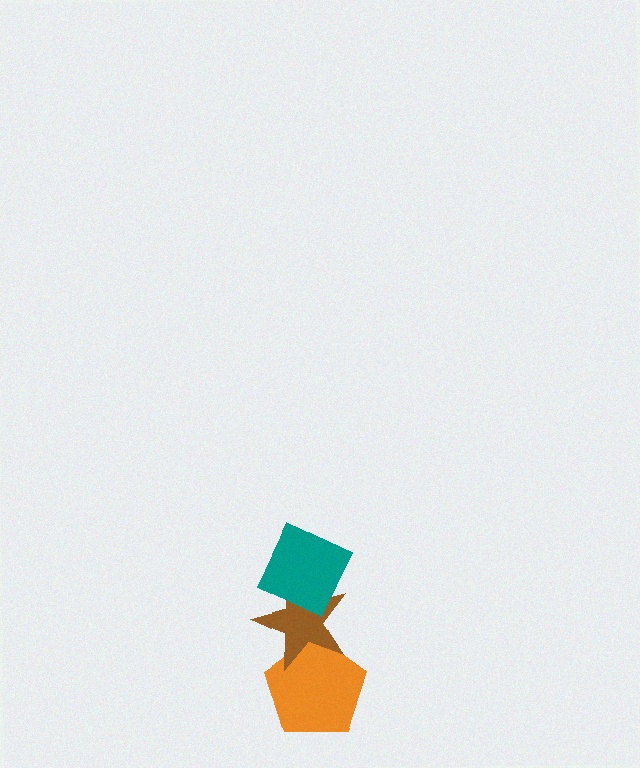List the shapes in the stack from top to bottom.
From top to bottom: the teal diamond, the brown star, the orange pentagon.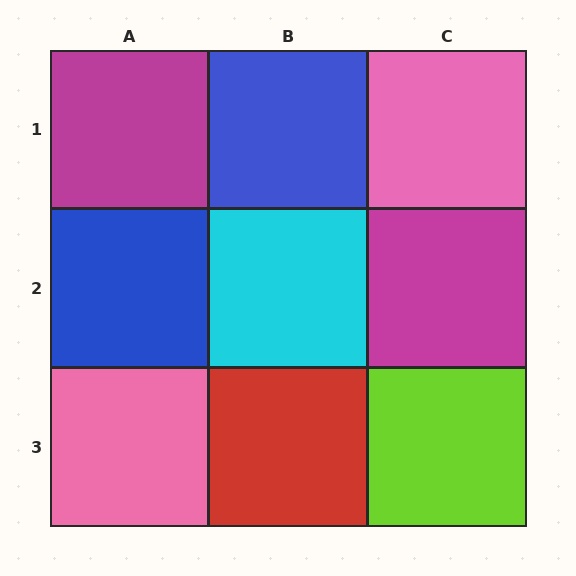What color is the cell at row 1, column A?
Magenta.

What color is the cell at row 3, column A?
Pink.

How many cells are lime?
1 cell is lime.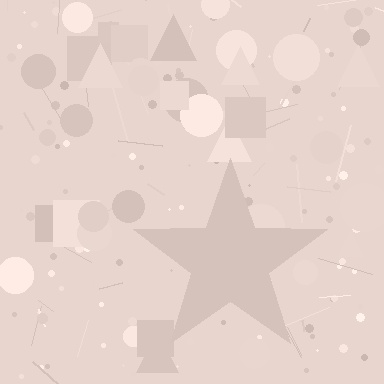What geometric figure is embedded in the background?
A star is embedded in the background.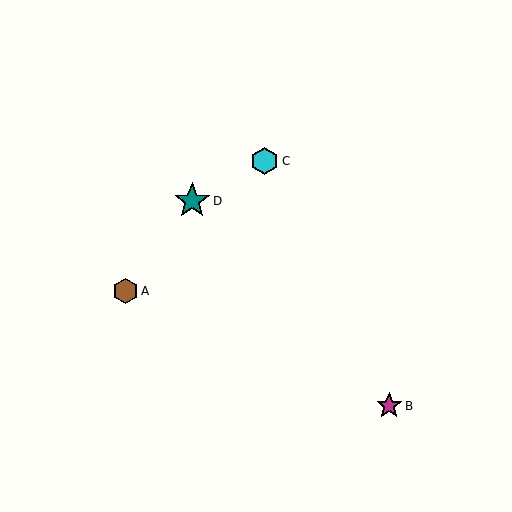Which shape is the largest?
The teal star (labeled D) is the largest.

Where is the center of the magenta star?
The center of the magenta star is at (389, 406).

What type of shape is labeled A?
Shape A is a brown hexagon.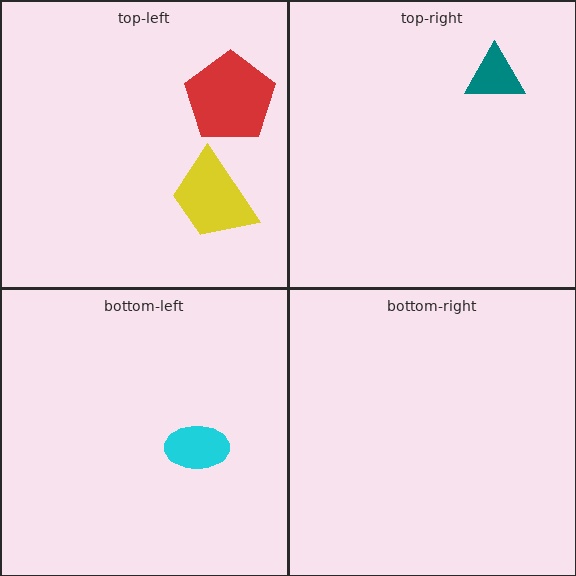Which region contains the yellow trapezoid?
The top-left region.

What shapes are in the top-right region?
The teal triangle.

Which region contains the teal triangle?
The top-right region.